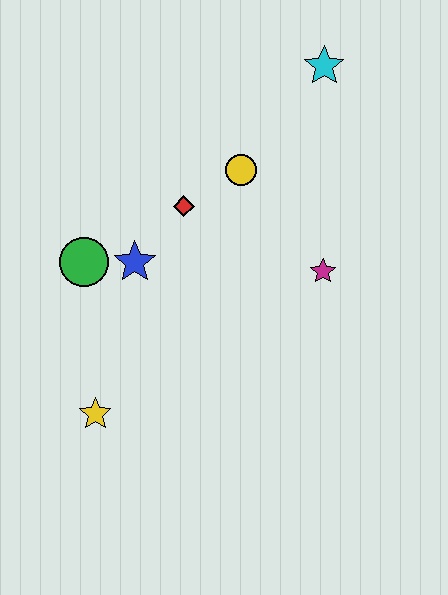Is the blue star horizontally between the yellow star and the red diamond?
Yes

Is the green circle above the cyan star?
No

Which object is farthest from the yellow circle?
The yellow star is farthest from the yellow circle.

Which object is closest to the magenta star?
The yellow circle is closest to the magenta star.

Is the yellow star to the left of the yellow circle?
Yes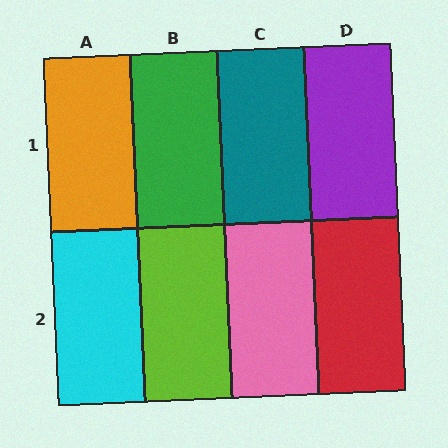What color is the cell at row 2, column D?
Red.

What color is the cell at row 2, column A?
Cyan.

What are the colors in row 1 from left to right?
Orange, green, teal, purple.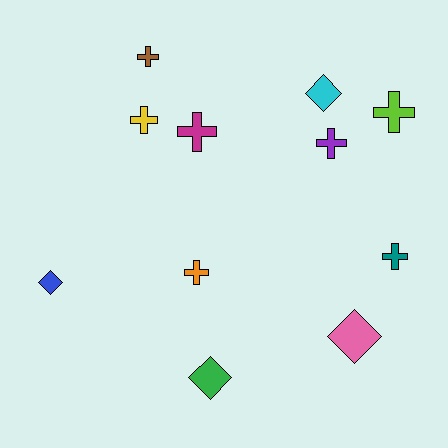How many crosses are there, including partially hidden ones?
There are 7 crosses.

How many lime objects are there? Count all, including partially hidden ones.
There is 1 lime object.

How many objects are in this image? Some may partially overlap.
There are 11 objects.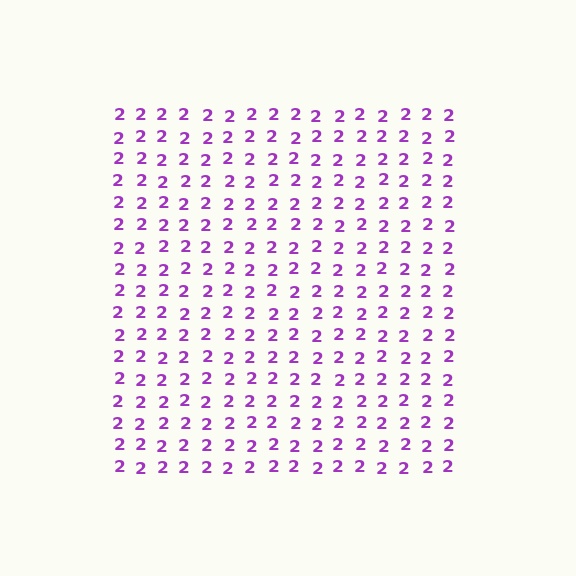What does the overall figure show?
The overall figure shows a square.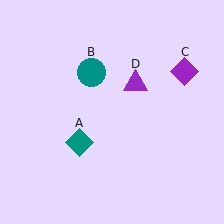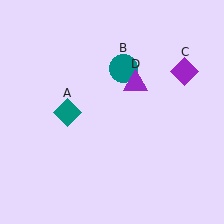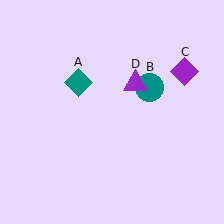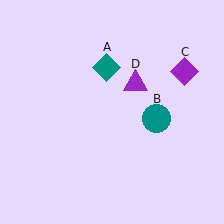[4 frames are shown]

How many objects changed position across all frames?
2 objects changed position: teal diamond (object A), teal circle (object B).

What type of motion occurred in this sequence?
The teal diamond (object A), teal circle (object B) rotated clockwise around the center of the scene.